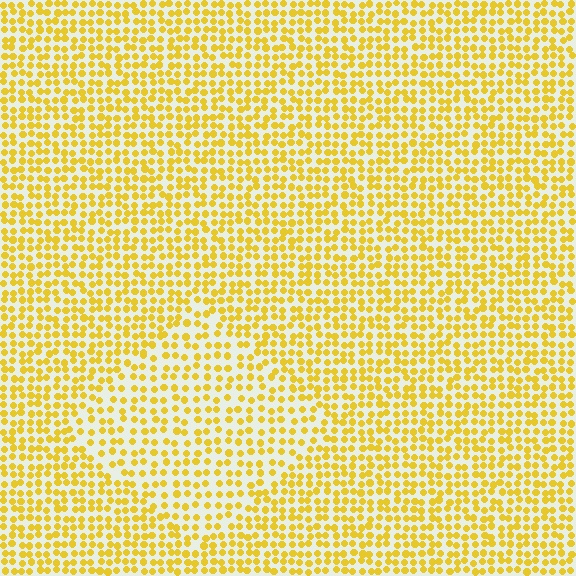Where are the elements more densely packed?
The elements are more densely packed outside the diamond boundary.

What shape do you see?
I see a diamond.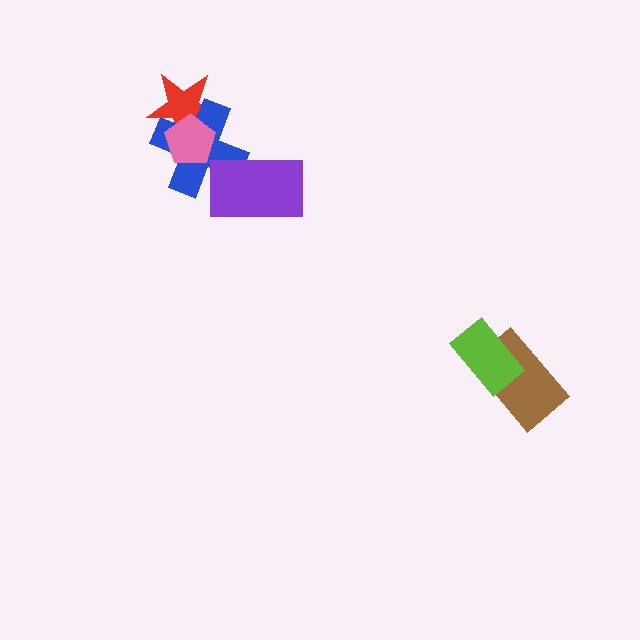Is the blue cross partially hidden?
Yes, it is partially covered by another shape.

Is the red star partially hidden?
Yes, it is partially covered by another shape.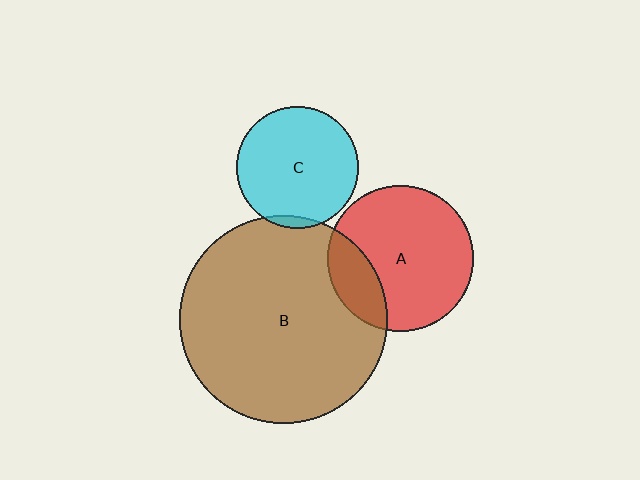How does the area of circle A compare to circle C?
Approximately 1.4 times.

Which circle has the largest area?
Circle B (brown).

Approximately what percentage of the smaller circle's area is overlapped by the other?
Approximately 5%.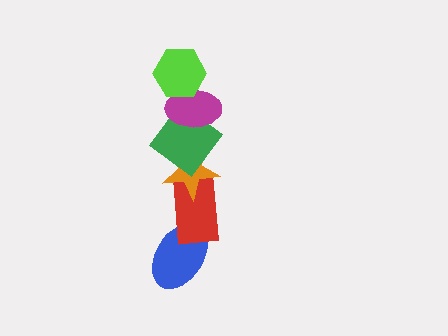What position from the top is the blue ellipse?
The blue ellipse is 6th from the top.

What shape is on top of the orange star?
The green diamond is on top of the orange star.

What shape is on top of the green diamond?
The magenta ellipse is on top of the green diamond.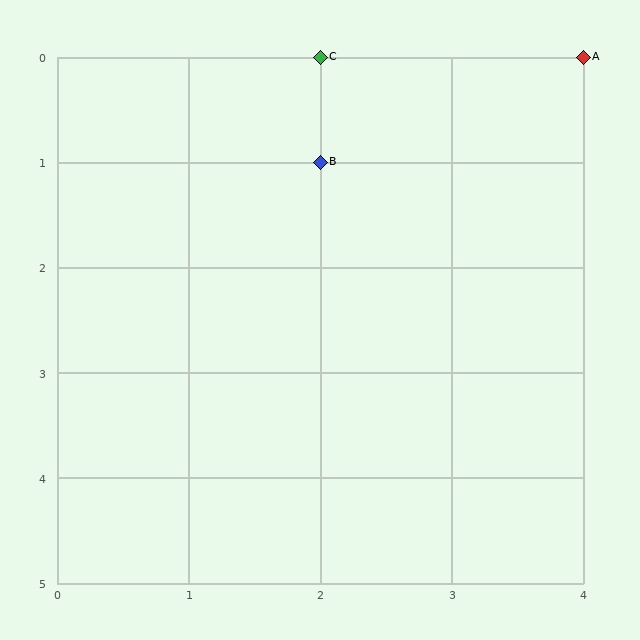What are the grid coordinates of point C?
Point C is at grid coordinates (2, 0).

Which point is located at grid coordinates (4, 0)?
Point A is at (4, 0).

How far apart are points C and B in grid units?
Points C and B are 1 row apart.